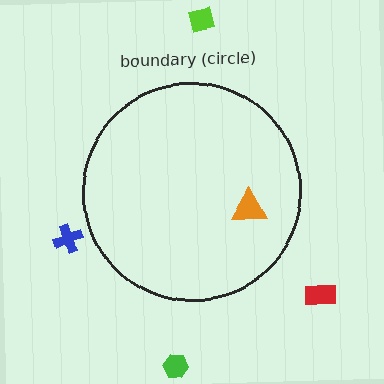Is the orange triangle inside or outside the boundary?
Inside.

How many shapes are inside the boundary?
1 inside, 4 outside.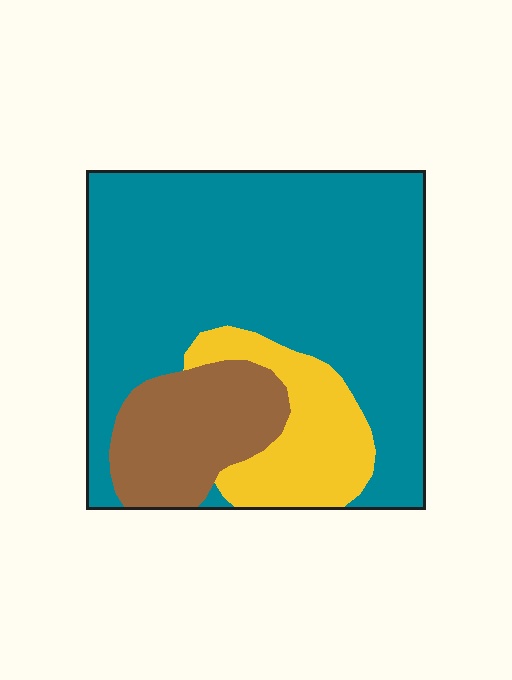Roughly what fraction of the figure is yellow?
Yellow covers 16% of the figure.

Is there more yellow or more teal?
Teal.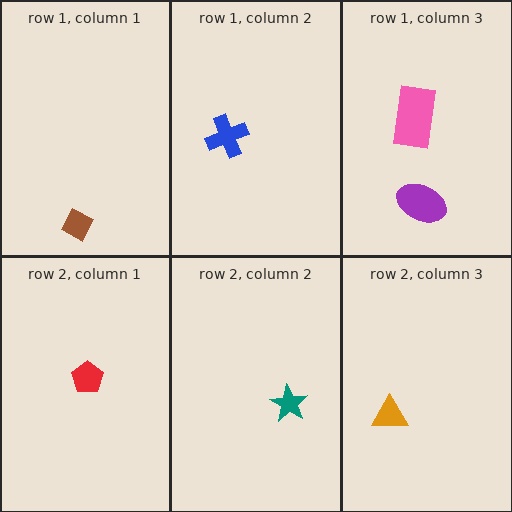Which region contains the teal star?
The row 2, column 2 region.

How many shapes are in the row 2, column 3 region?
1.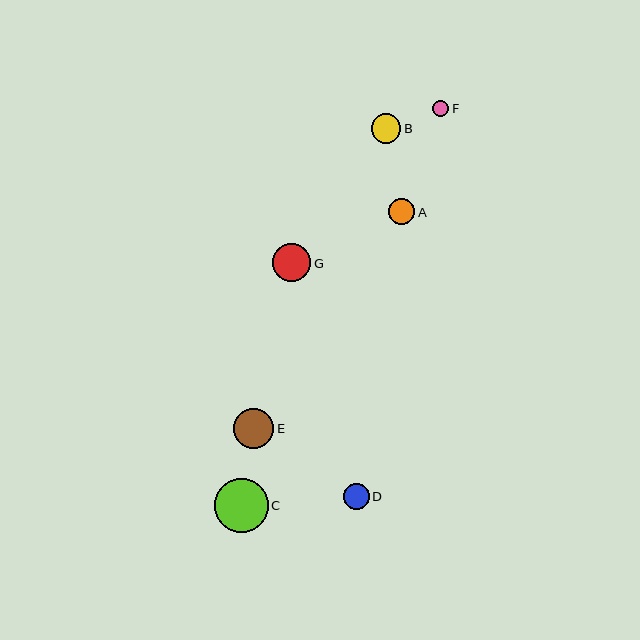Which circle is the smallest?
Circle F is the smallest with a size of approximately 16 pixels.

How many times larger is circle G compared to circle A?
Circle G is approximately 1.4 times the size of circle A.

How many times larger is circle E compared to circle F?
Circle E is approximately 2.5 times the size of circle F.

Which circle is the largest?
Circle C is the largest with a size of approximately 54 pixels.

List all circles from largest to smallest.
From largest to smallest: C, E, G, B, A, D, F.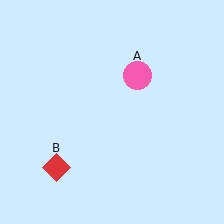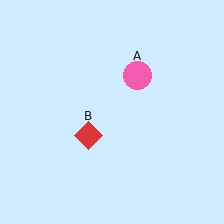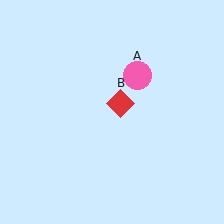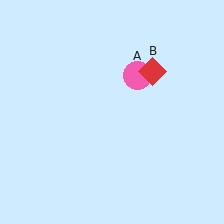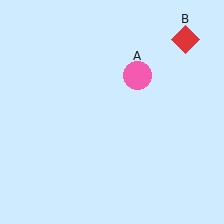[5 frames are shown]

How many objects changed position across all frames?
1 object changed position: red diamond (object B).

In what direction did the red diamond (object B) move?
The red diamond (object B) moved up and to the right.